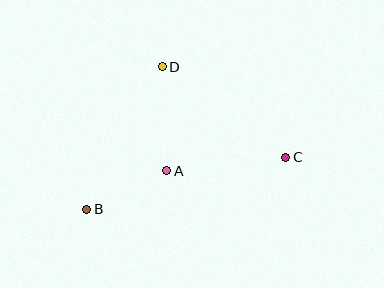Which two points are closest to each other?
Points A and B are closest to each other.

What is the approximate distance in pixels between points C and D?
The distance between C and D is approximately 153 pixels.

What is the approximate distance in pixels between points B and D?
The distance between B and D is approximately 161 pixels.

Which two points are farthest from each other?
Points B and C are farthest from each other.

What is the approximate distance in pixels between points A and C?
The distance between A and C is approximately 120 pixels.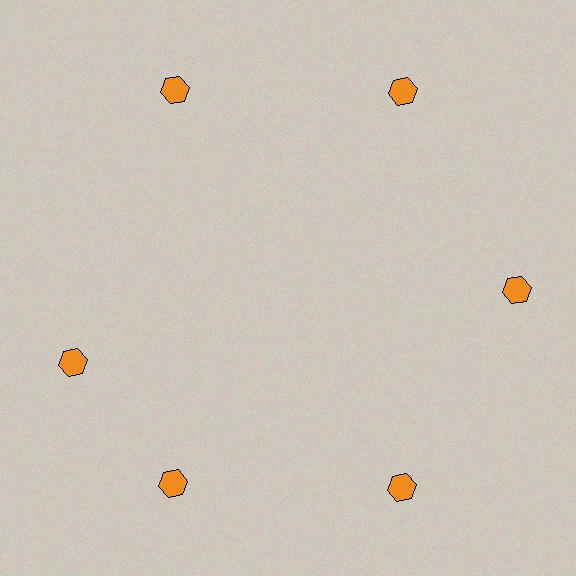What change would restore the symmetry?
The symmetry would be restored by rotating it back into even spacing with its neighbors so that all 6 hexagons sit at equal angles and equal distance from the center.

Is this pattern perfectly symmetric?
No. The 6 orange hexagons are arranged in a ring, but one element near the 9 o'clock position is rotated out of alignment along the ring, breaking the 6-fold rotational symmetry.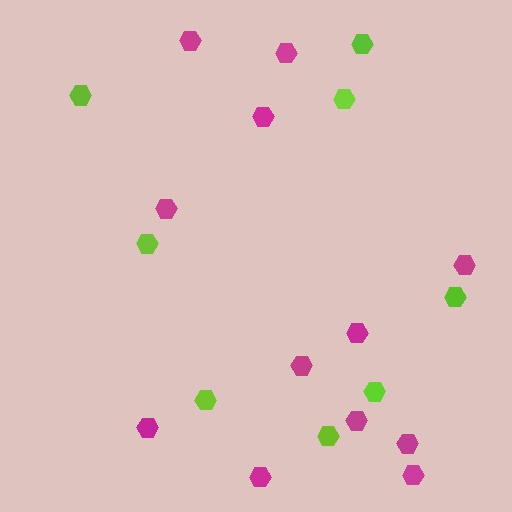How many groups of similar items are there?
There are 2 groups: one group of lime hexagons (8) and one group of magenta hexagons (12).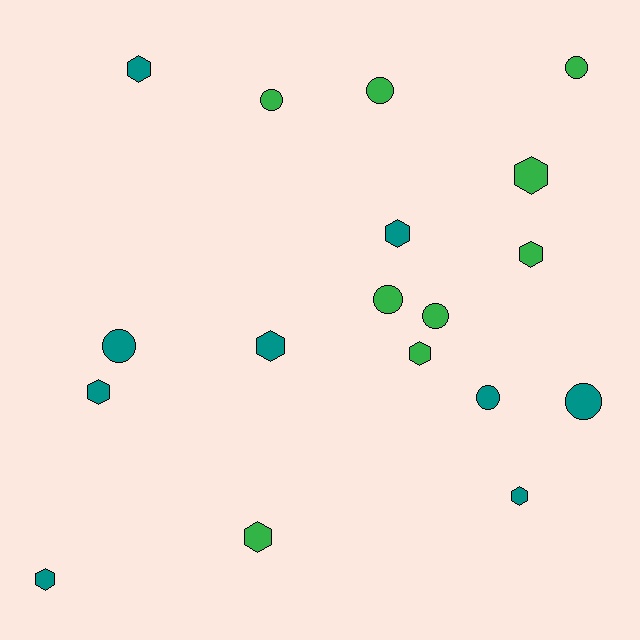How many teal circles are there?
There are 3 teal circles.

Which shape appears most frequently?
Hexagon, with 10 objects.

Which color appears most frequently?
Green, with 9 objects.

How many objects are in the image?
There are 18 objects.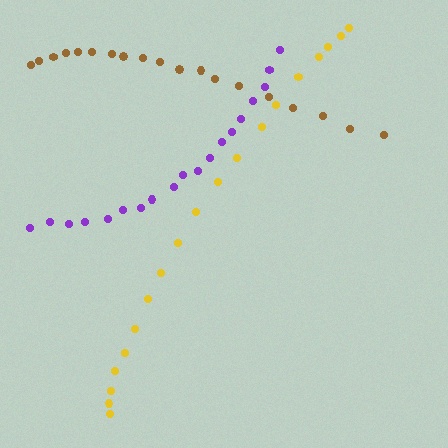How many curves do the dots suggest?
There are 3 distinct paths.